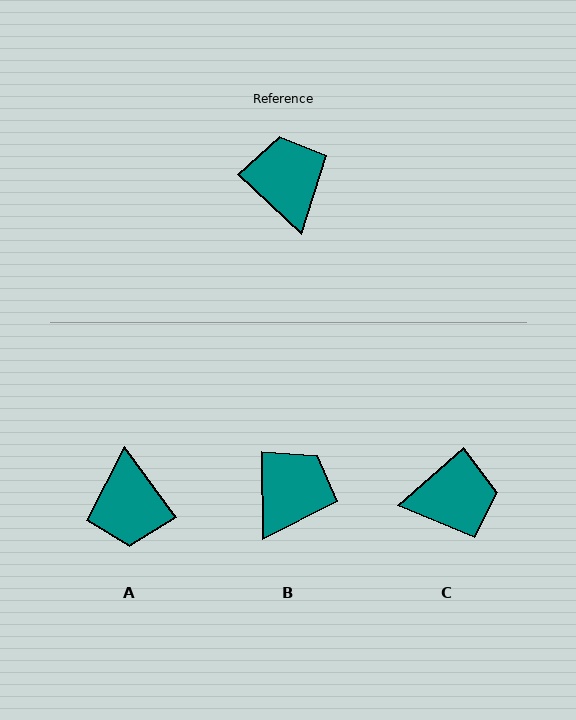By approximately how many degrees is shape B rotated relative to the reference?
Approximately 46 degrees clockwise.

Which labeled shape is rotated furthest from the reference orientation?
A, about 170 degrees away.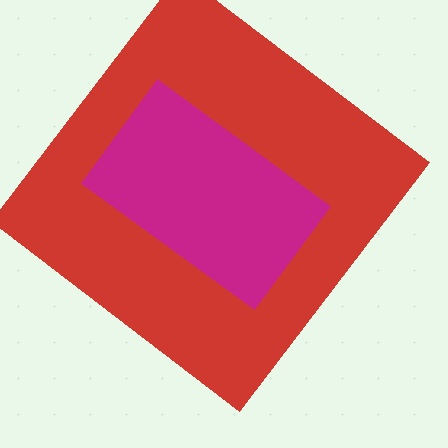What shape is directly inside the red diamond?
The magenta rectangle.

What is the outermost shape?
The red diamond.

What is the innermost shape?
The magenta rectangle.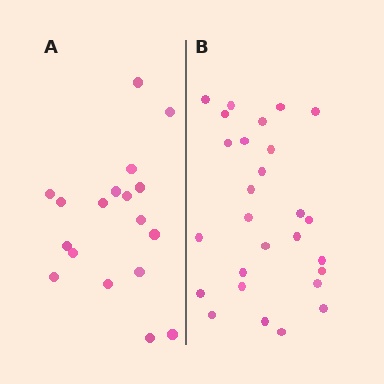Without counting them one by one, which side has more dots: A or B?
Region B (the right region) has more dots.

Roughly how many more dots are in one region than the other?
Region B has roughly 8 or so more dots than region A.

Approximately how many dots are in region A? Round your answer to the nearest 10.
About 20 dots. (The exact count is 18, which rounds to 20.)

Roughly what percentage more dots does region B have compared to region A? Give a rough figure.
About 50% more.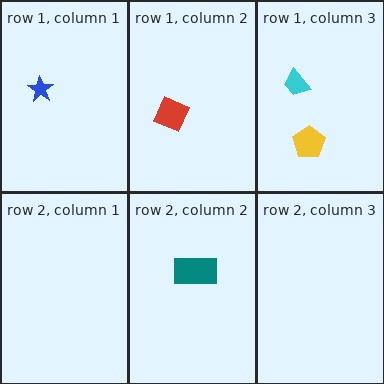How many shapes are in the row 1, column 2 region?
1.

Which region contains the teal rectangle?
The row 2, column 2 region.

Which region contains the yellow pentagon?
The row 1, column 3 region.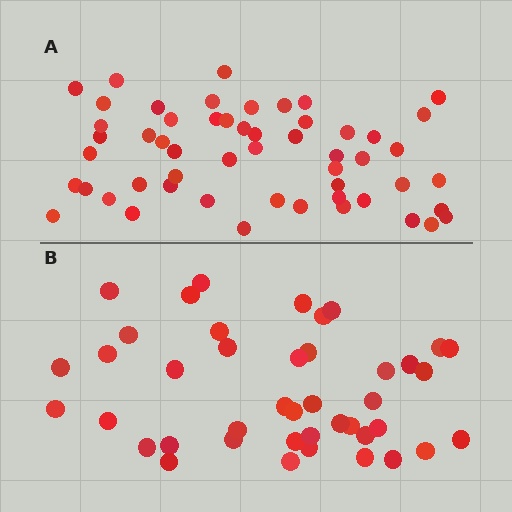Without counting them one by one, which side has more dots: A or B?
Region A (the top region) has more dots.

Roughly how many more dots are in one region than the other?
Region A has roughly 12 or so more dots than region B.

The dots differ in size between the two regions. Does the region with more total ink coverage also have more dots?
No. Region B has more total ink coverage because its dots are larger, but region A actually contains more individual dots. Total area can be misleading — the number of items is what matters here.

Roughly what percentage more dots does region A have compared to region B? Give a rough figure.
About 30% more.